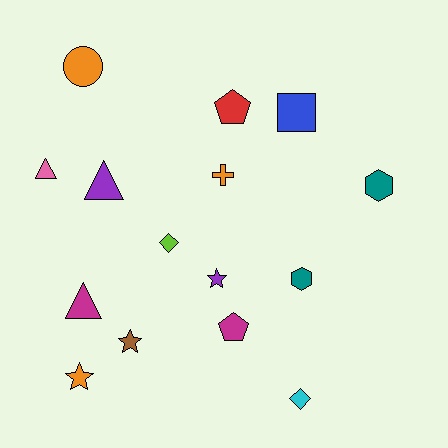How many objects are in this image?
There are 15 objects.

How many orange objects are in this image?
There are 3 orange objects.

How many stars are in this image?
There are 3 stars.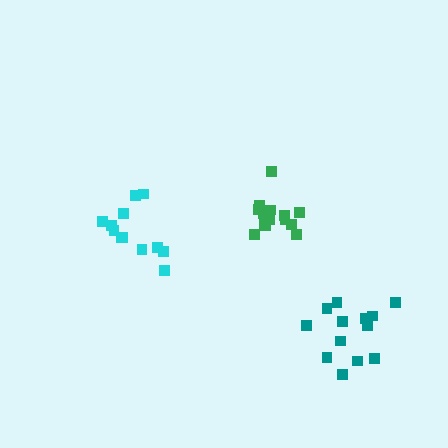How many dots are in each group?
Group 1: 12 dots, Group 2: 15 dots, Group 3: 13 dots (40 total).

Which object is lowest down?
The teal cluster is bottommost.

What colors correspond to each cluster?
The clusters are colored: cyan, green, teal.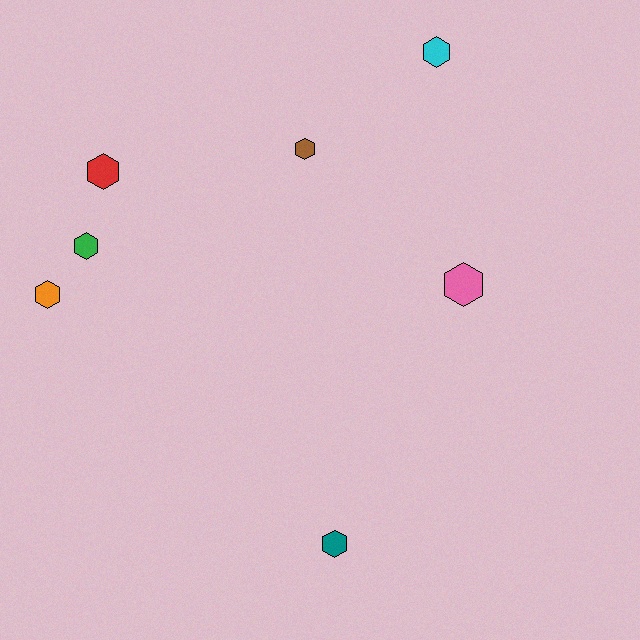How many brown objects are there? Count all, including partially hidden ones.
There is 1 brown object.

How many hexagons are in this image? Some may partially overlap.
There are 7 hexagons.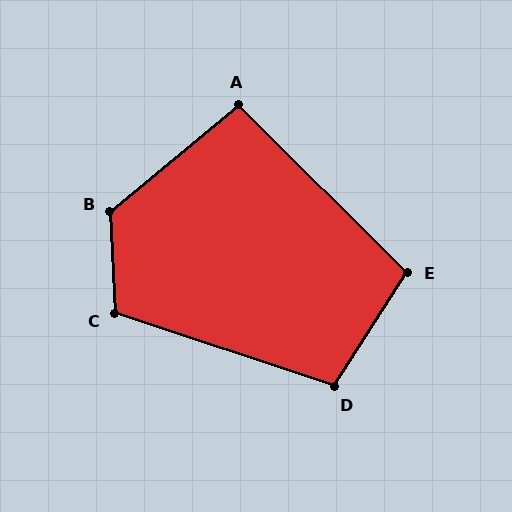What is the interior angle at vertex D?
Approximately 104 degrees (obtuse).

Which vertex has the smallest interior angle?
A, at approximately 95 degrees.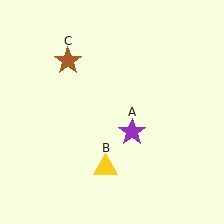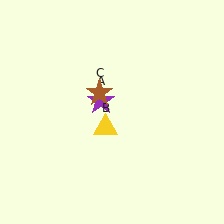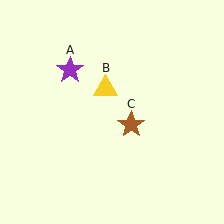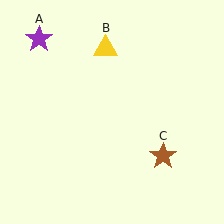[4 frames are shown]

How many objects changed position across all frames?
3 objects changed position: purple star (object A), yellow triangle (object B), brown star (object C).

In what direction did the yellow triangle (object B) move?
The yellow triangle (object B) moved up.